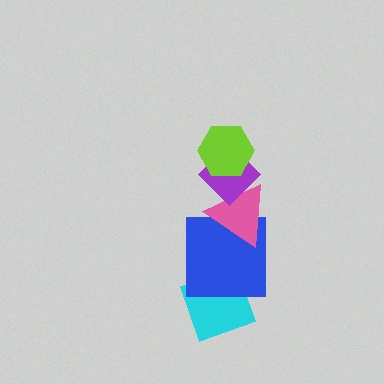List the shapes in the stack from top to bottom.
From top to bottom: the lime hexagon, the purple diamond, the pink triangle, the blue square, the cyan diamond.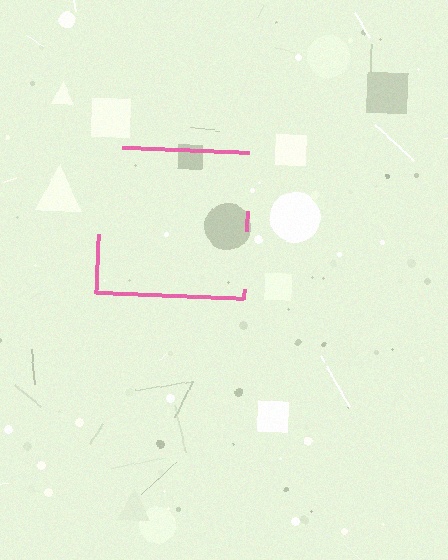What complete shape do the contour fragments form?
The contour fragments form a square.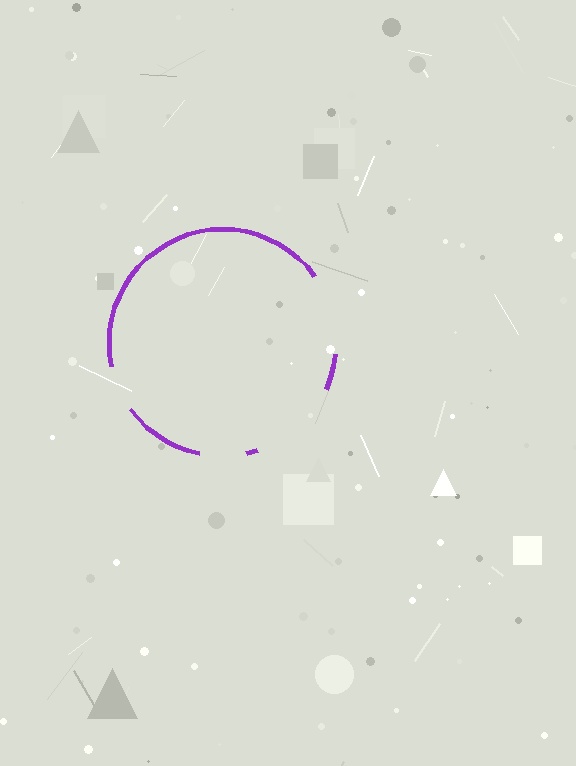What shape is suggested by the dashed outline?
The dashed outline suggests a circle.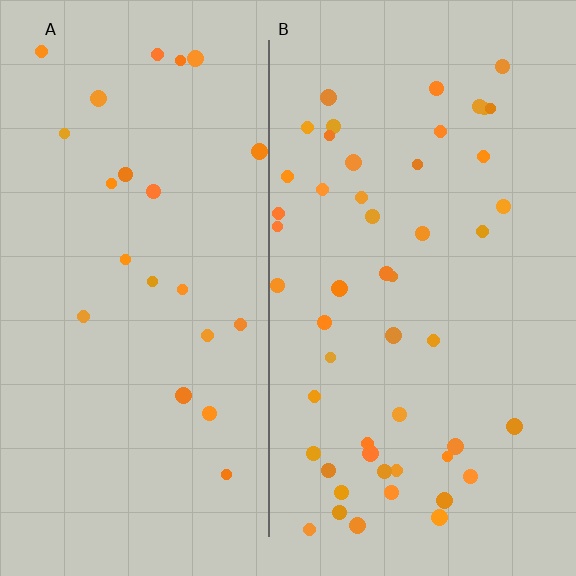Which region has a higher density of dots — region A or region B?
B (the right).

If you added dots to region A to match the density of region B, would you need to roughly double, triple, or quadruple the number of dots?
Approximately double.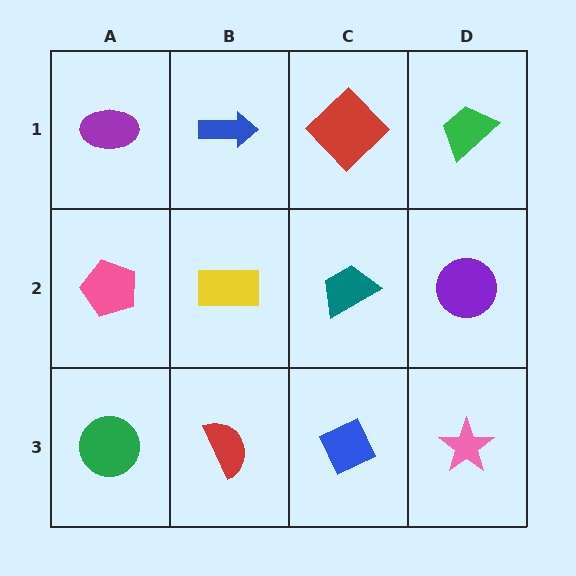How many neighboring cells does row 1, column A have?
2.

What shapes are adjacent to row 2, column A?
A purple ellipse (row 1, column A), a green circle (row 3, column A), a yellow rectangle (row 2, column B).